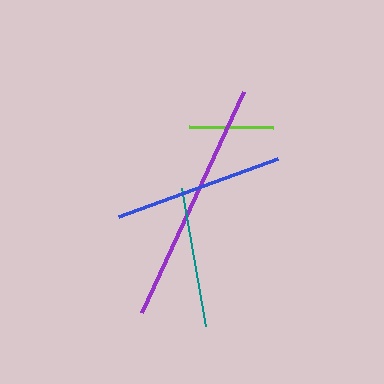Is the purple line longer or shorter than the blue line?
The purple line is longer than the blue line.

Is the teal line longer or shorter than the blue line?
The blue line is longer than the teal line.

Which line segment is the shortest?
The lime line is the shortest at approximately 84 pixels.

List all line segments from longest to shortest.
From longest to shortest: purple, blue, teal, lime.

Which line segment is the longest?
The purple line is the longest at approximately 243 pixels.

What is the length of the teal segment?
The teal segment is approximately 140 pixels long.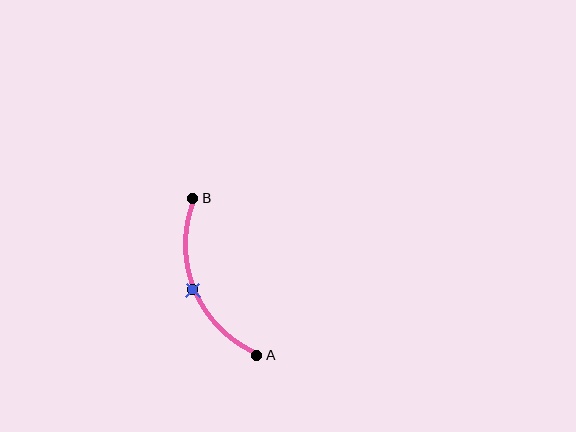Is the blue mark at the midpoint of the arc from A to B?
Yes. The blue mark lies on the arc at equal arc-length from both A and B — it is the arc midpoint.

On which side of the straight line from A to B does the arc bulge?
The arc bulges to the left of the straight line connecting A and B.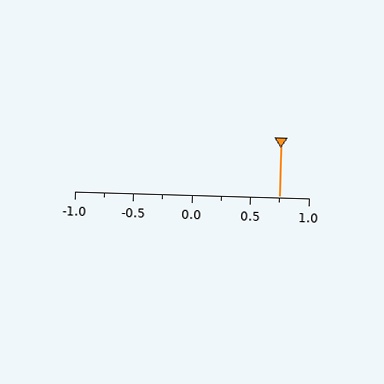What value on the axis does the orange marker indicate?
The marker indicates approximately 0.75.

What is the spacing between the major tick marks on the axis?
The major ticks are spaced 0.5 apart.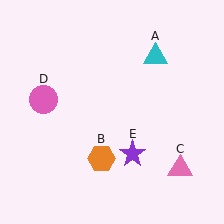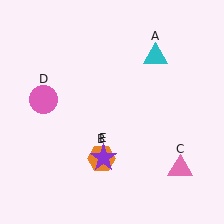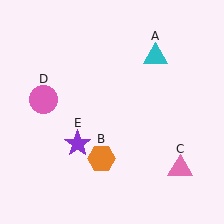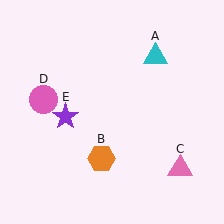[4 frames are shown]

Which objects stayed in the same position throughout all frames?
Cyan triangle (object A) and orange hexagon (object B) and pink triangle (object C) and pink circle (object D) remained stationary.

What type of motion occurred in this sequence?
The purple star (object E) rotated clockwise around the center of the scene.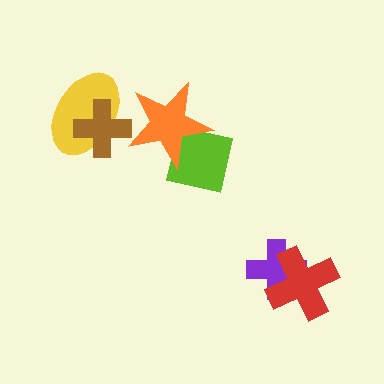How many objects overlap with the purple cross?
1 object overlaps with the purple cross.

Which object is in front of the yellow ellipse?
The brown cross is in front of the yellow ellipse.